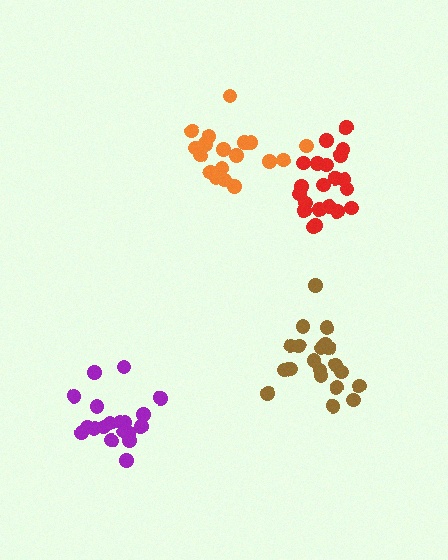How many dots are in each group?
Group 1: 18 dots, Group 2: 21 dots, Group 3: 20 dots, Group 4: 19 dots (78 total).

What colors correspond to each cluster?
The clusters are colored: orange, red, brown, purple.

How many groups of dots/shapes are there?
There are 4 groups.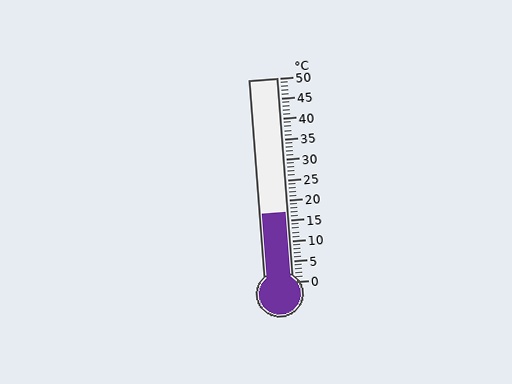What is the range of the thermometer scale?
The thermometer scale ranges from 0°C to 50°C.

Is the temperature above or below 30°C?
The temperature is below 30°C.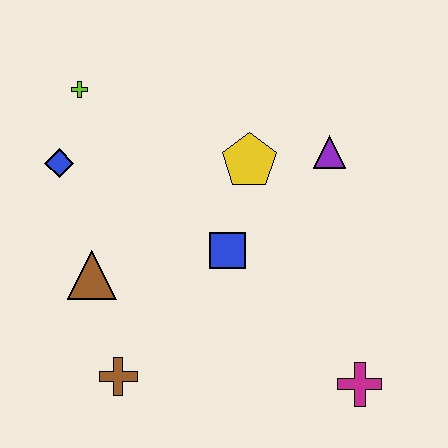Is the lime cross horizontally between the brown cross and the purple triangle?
No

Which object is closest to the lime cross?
The blue diamond is closest to the lime cross.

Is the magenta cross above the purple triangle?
No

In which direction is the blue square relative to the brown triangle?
The blue square is to the right of the brown triangle.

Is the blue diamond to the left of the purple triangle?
Yes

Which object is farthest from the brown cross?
The purple triangle is farthest from the brown cross.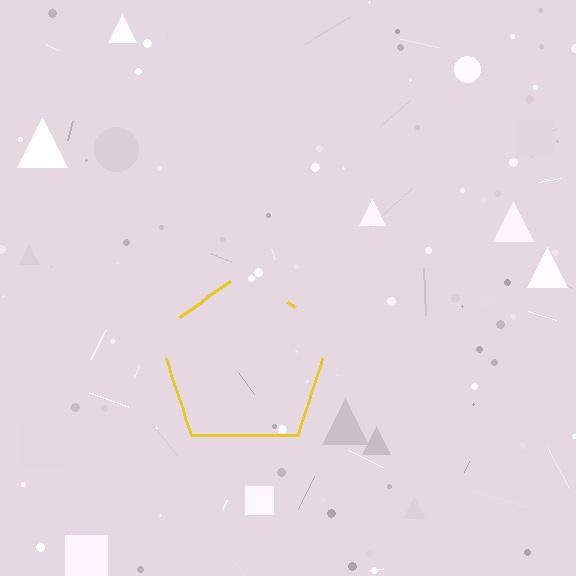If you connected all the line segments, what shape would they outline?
They would outline a pentagon.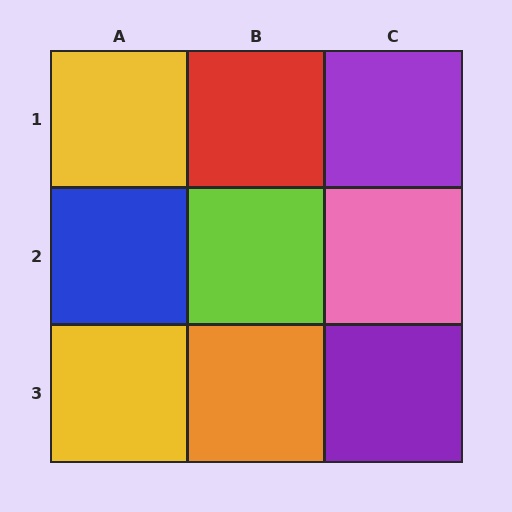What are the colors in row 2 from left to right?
Blue, lime, pink.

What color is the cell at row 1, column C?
Purple.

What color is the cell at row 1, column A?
Yellow.